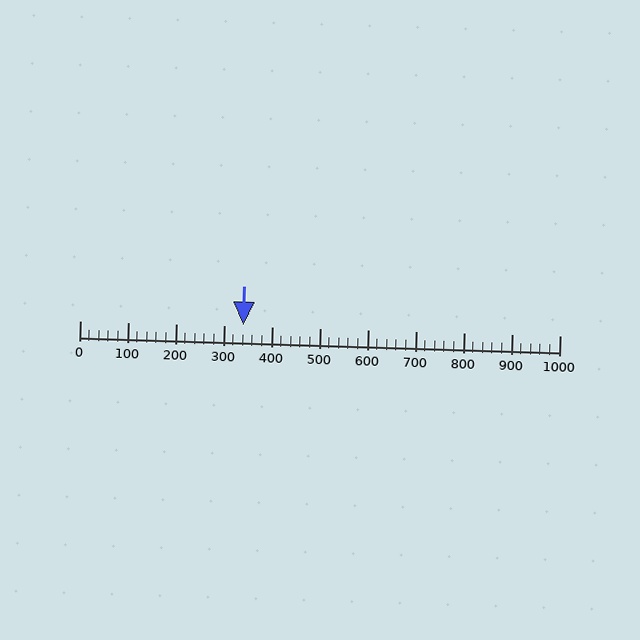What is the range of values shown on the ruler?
The ruler shows values from 0 to 1000.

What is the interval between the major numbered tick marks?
The major tick marks are spaced 100 units apart.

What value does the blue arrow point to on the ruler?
The blue arrow points to approximately 340.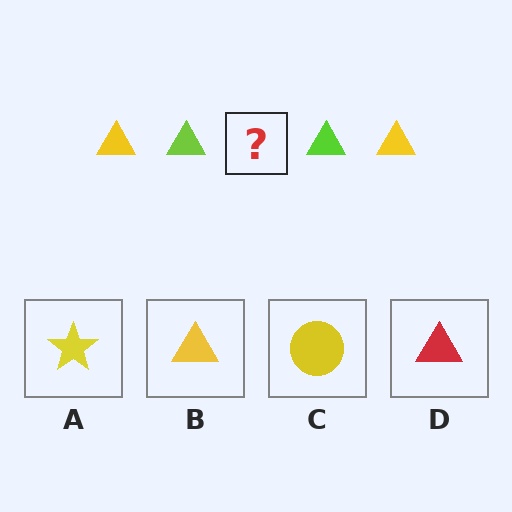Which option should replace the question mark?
Option B.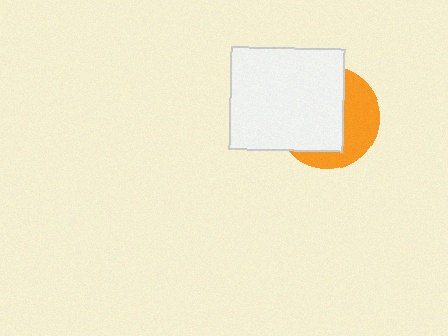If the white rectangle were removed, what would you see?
You would see the complete orange circle.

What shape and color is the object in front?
The object in front is a white rectangle.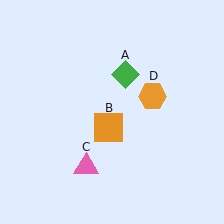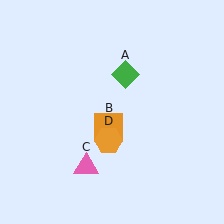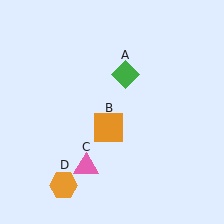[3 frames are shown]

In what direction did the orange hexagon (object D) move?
The orange hexagon (object D) moved down and to the left.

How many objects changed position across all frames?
1 object changed position: orange hexagon (object D).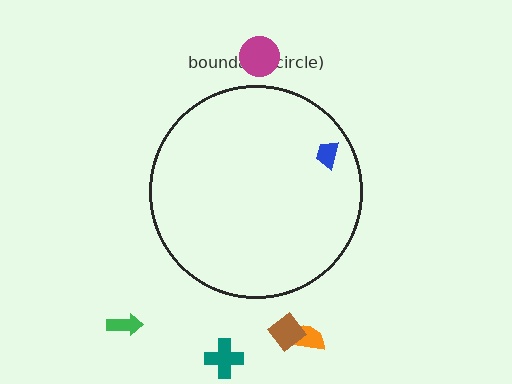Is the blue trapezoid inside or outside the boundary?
Inside.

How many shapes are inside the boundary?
1 inside, 5 outside.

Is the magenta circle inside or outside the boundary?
Outside.